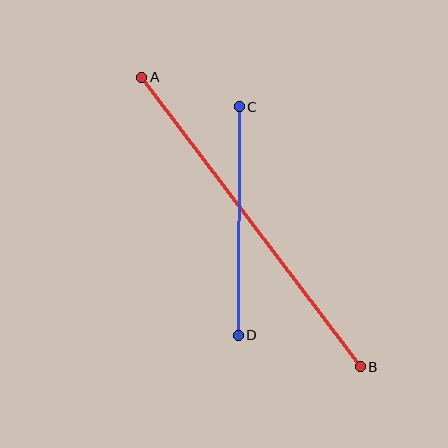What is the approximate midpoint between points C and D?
The midpoint is at approximately (239, 221) pixels.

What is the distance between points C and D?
The distance is approximately 229 pixels.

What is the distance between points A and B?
The distance is approximately 363 pixels.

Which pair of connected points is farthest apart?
Points A and B are farthest apart.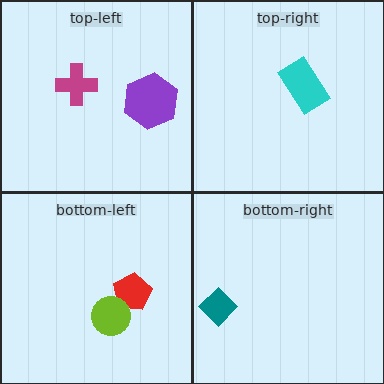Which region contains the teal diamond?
The bottom-right region.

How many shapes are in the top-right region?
1.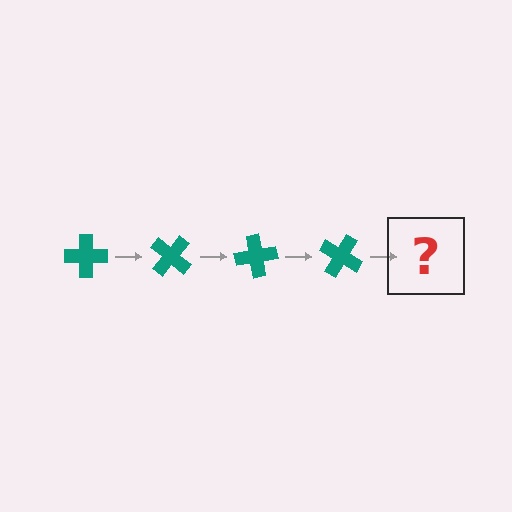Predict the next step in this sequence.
The next step is a teal cross rotated 160 degrees.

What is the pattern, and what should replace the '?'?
The pattern is that the cross rotates 40 degrees each step. The '?' should be a teal cross rotated 160 degrees.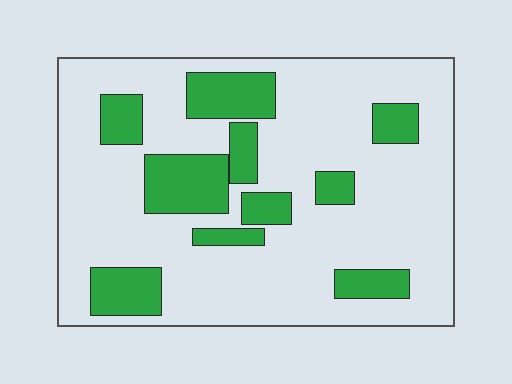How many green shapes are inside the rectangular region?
10.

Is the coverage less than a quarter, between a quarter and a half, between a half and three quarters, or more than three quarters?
Less than a quarter.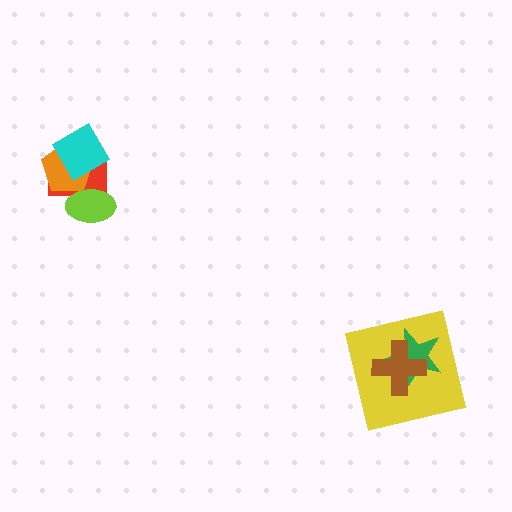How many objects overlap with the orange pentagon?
3 objects overlap with the orange pentagon.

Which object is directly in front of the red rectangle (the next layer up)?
The orange pentagon is directly in front of the red rectangle.